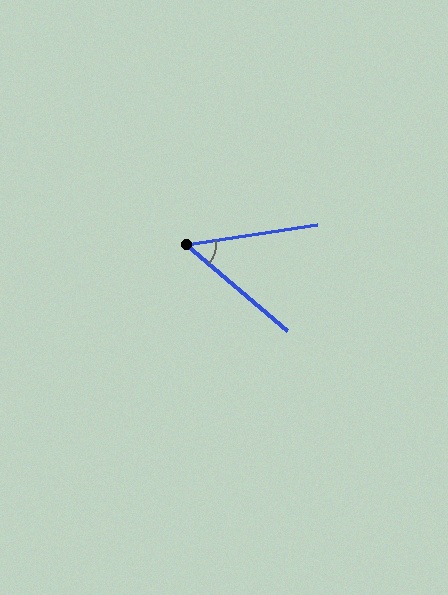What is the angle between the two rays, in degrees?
Approximately 49 degrees.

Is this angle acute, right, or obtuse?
It is acute.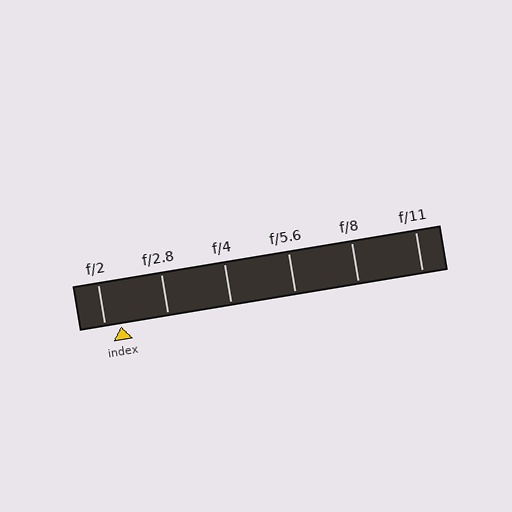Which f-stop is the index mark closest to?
The index mark is closest to f/2.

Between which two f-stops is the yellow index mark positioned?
The index mark is between f/2 and f/2.8.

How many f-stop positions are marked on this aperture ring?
There are 6 f-stop positions marked.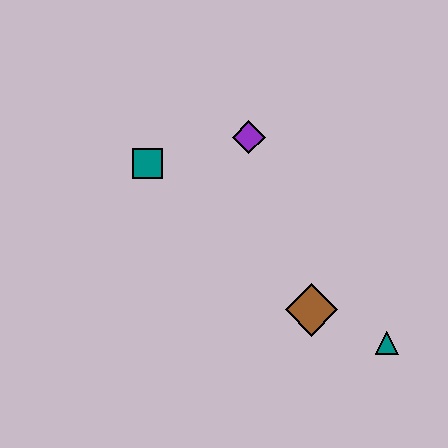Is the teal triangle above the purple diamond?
No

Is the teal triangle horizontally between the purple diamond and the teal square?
No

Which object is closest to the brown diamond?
The teal triangle is closest to the brown diamond.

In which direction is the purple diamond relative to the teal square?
The purple diamond is to the right of the teal square.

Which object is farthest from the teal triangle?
The teal square is farthest from the teal triangle.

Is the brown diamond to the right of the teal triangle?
No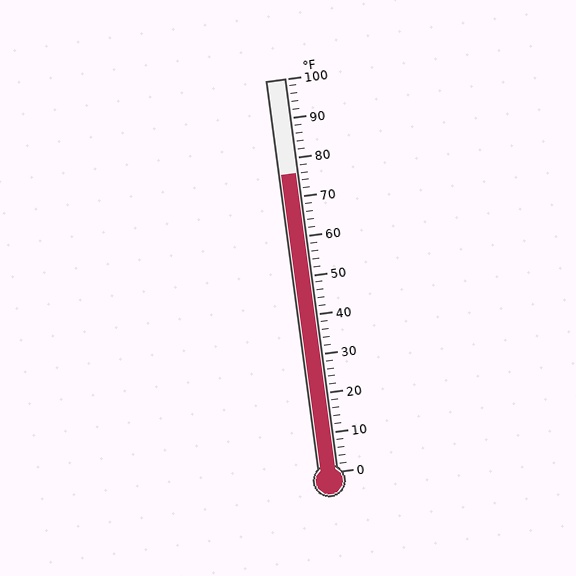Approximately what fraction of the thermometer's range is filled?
The thermometer is filled to approximately 75% of its range.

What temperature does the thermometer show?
The thermometer shows approximately 76°F.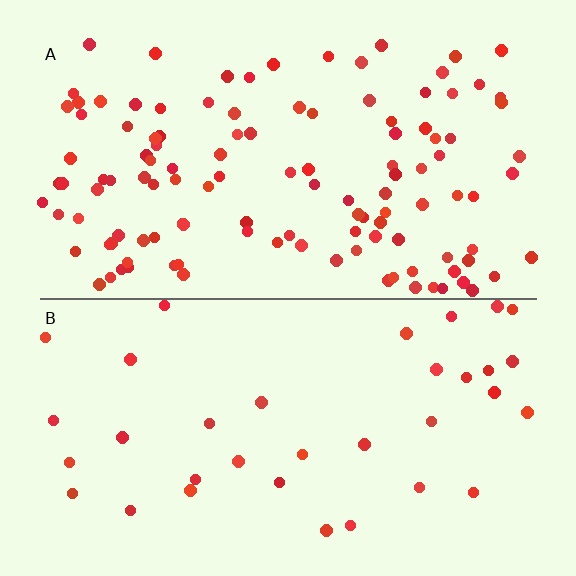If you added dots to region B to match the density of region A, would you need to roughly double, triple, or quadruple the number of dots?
Approximately triple.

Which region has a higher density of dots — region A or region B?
A (the top).